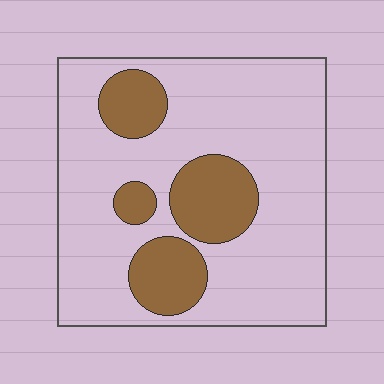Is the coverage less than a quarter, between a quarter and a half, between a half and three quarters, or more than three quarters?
Less than a quarter.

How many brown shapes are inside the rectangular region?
4.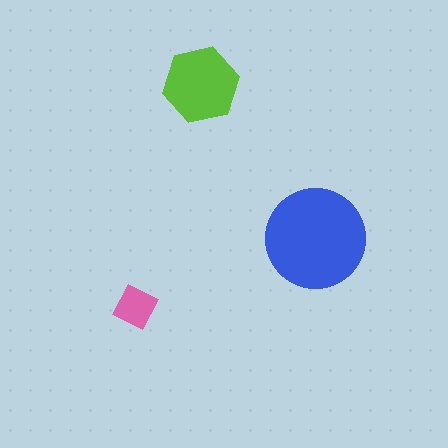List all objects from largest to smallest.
The blue circle, the lime hexagon, the pink square.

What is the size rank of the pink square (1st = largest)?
3rd.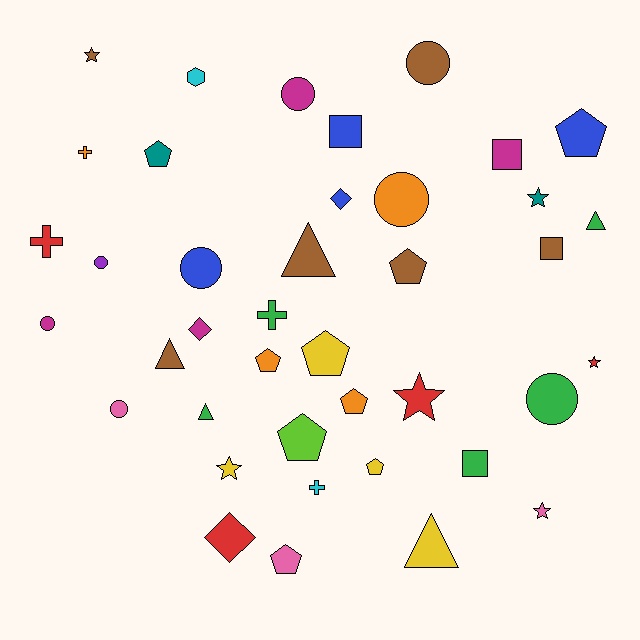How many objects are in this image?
There are 40 objects.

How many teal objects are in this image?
There are 2 teal objects.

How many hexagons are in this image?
There is 1 hexagon.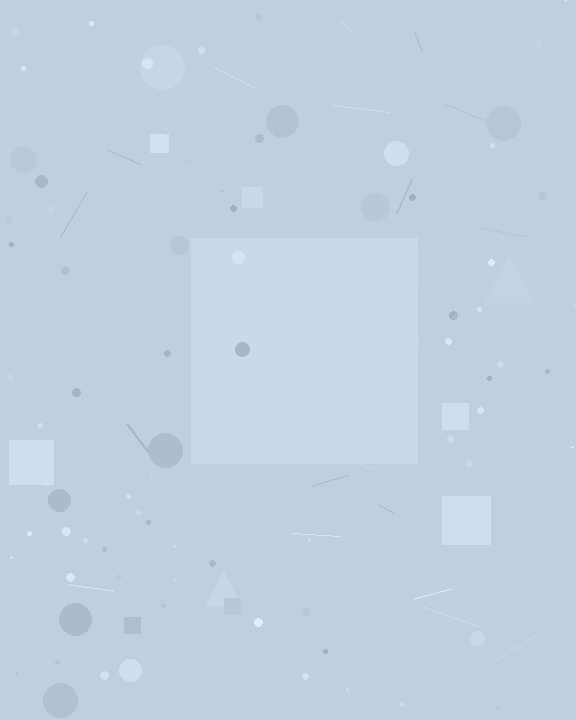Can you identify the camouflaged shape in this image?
The camouflaged shape is a square.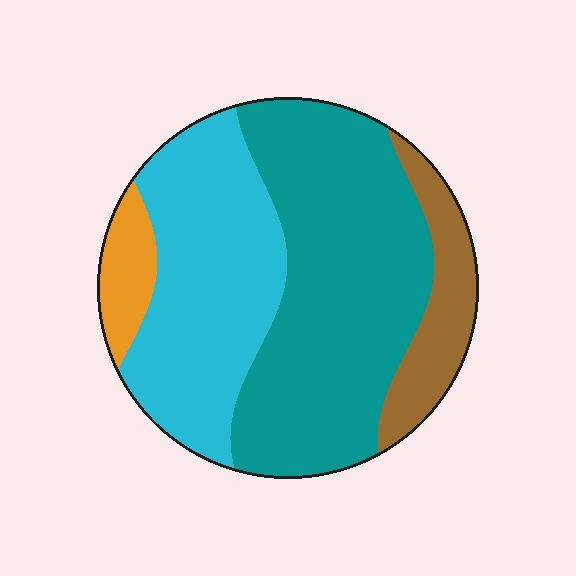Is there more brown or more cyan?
Cyan.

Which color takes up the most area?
Teal, at roughly 50%.